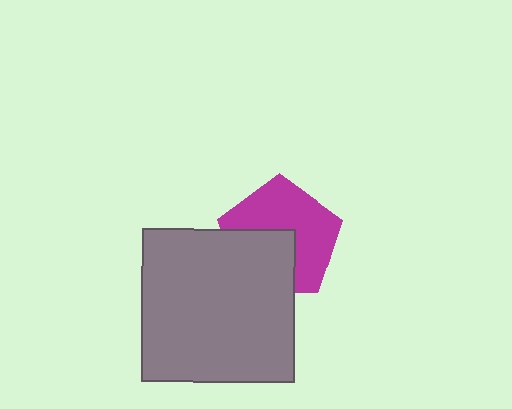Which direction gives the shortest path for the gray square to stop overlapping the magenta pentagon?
Moving toward the lower-left gives the shortest separation.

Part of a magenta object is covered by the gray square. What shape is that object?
It is a pentagon.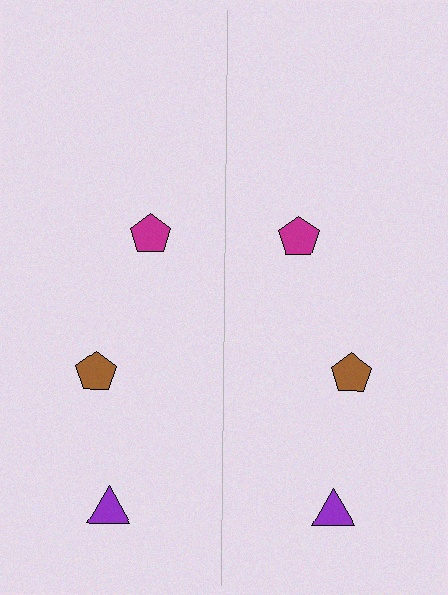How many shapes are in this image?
There are 6 shapes in this image.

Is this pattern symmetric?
Yes, this pattern has bilateral (reflection) symmetry.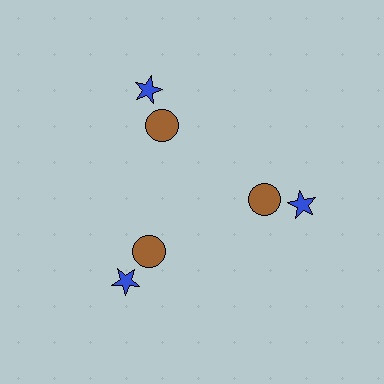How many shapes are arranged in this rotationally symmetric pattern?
There are 6 shapes, arranged in 3 groups of 2.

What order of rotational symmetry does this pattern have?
This pattern has 3-fold rotational symmetry.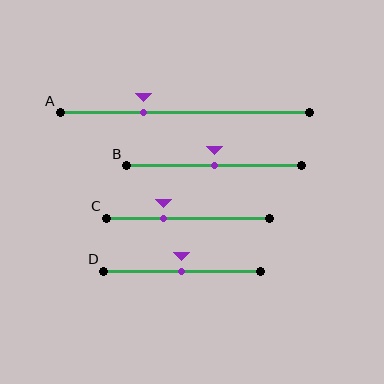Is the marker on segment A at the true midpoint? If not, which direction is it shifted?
No, the marker on segment A is shifted to the left by about 17% of the segment length.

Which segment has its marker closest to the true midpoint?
Segment B has its marker closest to the true midpoint.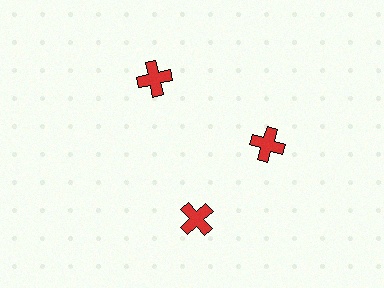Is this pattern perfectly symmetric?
No. The 3 red crosses are arranged in a ring, but one element near the 7 o'clock position is rotated out of alignment along the ring, breaking the 3-fold rotational symmetry.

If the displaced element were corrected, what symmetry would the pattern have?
It would have 3-fold rotational symmetry — the pattern would map onto itself every 120 degrees.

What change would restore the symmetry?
The symmetry would be restored by rotating it back into even spacing with its neighbors so that all 3 crosses sit at equal angles and equal distance from the center.